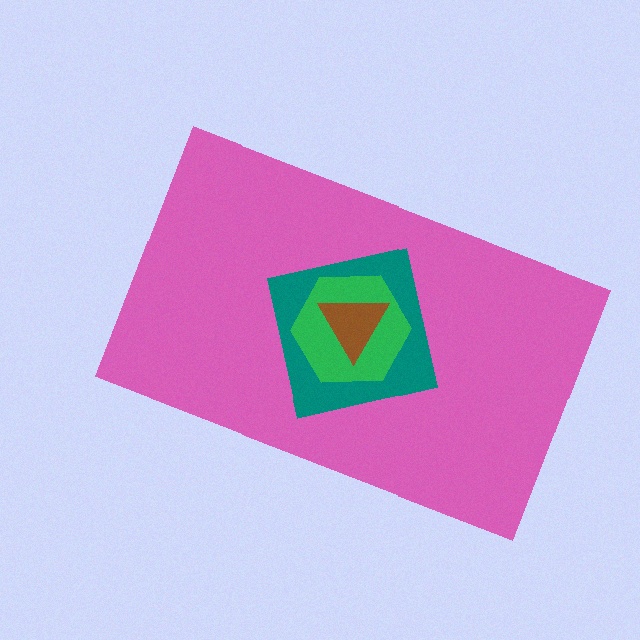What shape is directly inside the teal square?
The green hexagon.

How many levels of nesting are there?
4.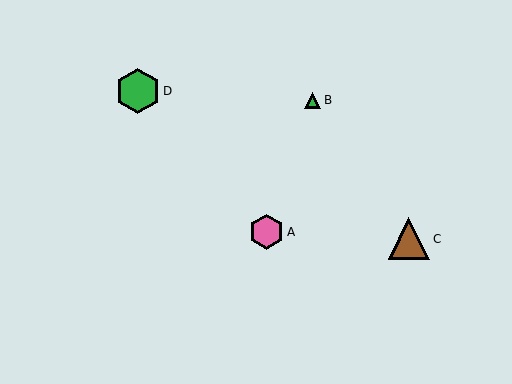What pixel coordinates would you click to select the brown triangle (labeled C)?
Click at (409, 239) to select the brown triangle C.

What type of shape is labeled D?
Shape D is a green hexagon.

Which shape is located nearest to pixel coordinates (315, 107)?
The green triangle (labeled B) at (313, 100) is nearest to that location.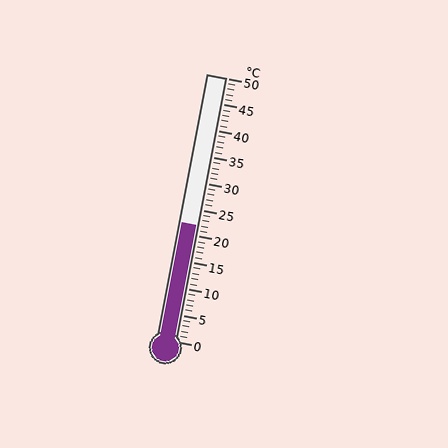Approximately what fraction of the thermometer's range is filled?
The thermometer is filled to approximately 45% of its range.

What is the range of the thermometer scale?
The thermometer scale ranges from 0°C to 50°C.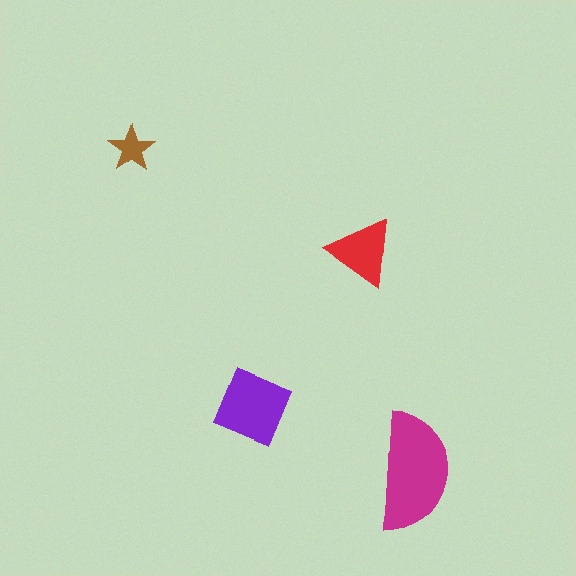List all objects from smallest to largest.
The brown star, the red triangle, the purple diamond, the magenta semicircle.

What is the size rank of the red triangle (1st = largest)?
3rd.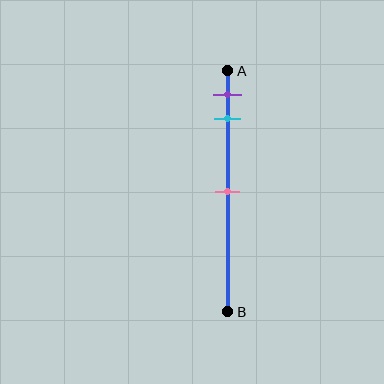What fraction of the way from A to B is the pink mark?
The pink mark is approximately 50% (0.5) of the way from A to B.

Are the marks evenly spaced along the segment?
No, the marks are not evenly spaced.